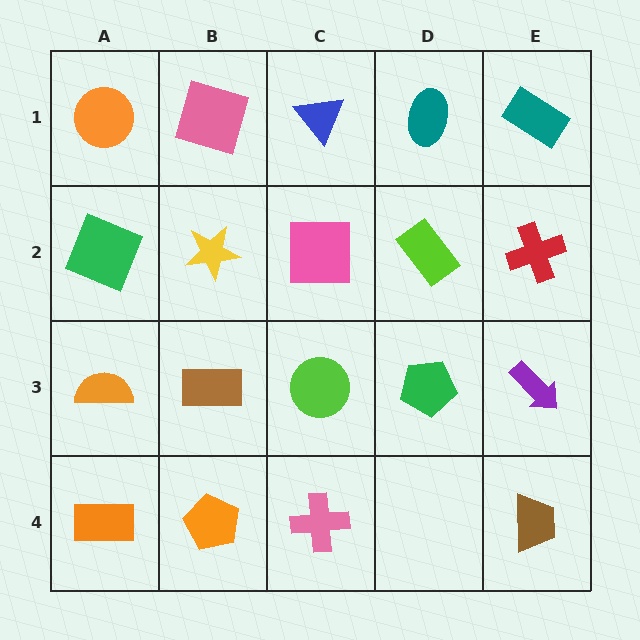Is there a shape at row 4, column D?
No, that cell is empty.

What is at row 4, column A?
An orange rectangle.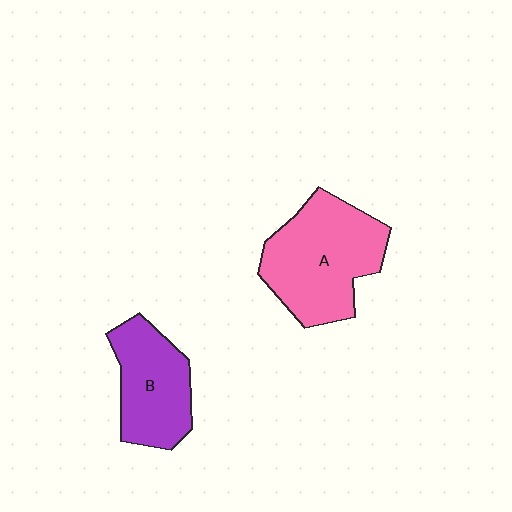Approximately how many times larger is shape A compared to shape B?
Approximately 1.4 times.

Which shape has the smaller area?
Shape B (purple).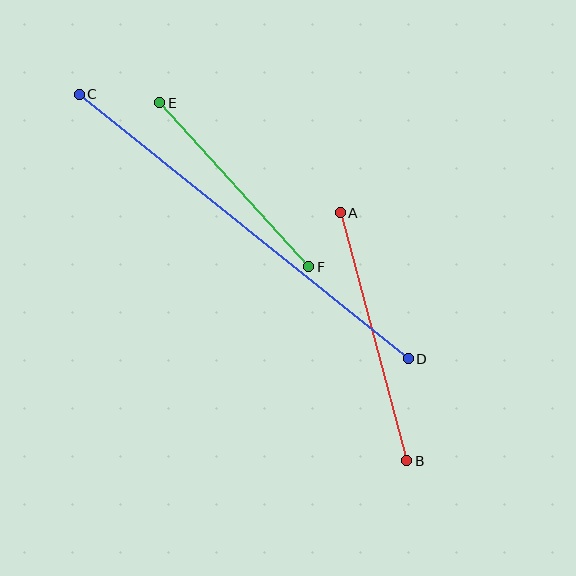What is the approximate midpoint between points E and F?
The midpoint is at approximately (234, 185) pixels.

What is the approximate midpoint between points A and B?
The midpoint is at approximately (373, 337) pixels.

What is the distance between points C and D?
The distance is approximately 422 pixels.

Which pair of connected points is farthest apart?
Points C and D are farthest apart.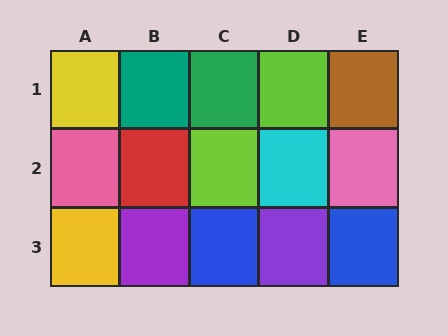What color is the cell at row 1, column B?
Teal.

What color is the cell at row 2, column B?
Red.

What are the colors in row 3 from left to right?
Yellow, purple, blue, purple, blue.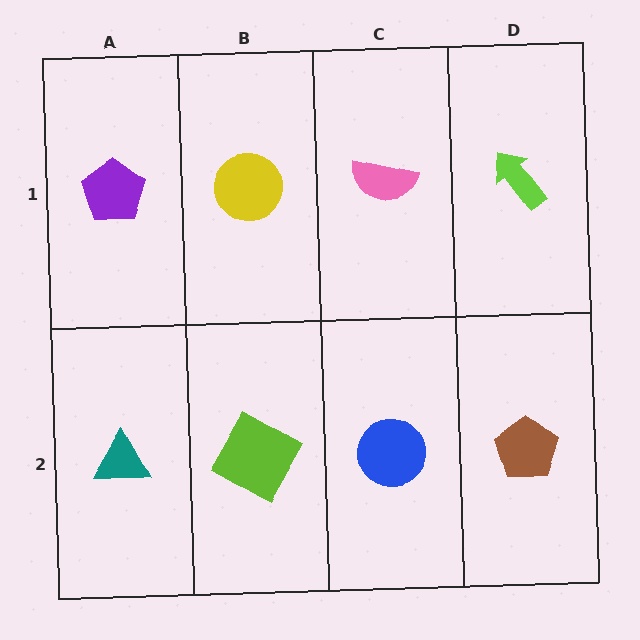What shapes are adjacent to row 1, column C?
A blue circle (row 2, column C), a yellow circle (row 1, column B), a lime arrow (row 1, column D).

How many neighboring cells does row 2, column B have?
3.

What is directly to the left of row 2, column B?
A teal triangle.